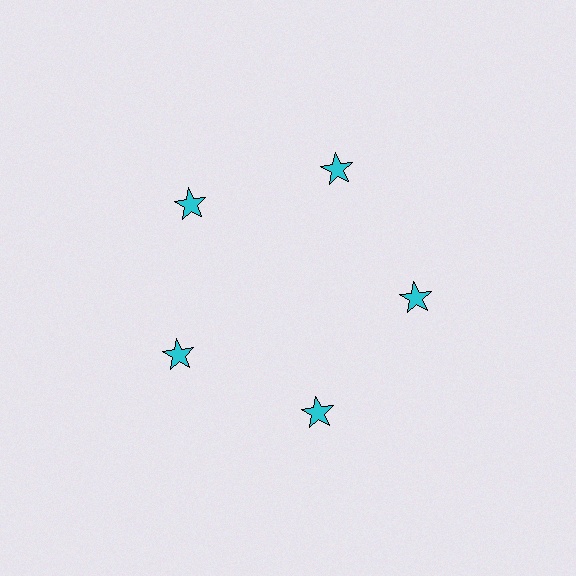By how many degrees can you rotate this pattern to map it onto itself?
The pattern maps onto itself every 72 degrees of rotation.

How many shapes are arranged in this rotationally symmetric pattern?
There are 5 shapes, arranged in 5 groups of 1.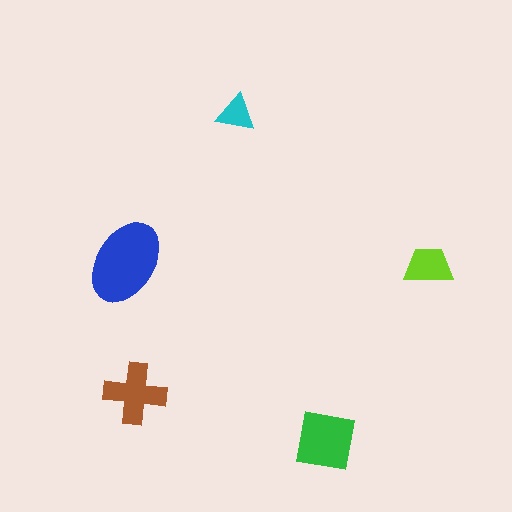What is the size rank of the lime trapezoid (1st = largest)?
4th.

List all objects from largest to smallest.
The blue ellipse, the green square, the brown cross, the lime trapezoid, the cyan triangle.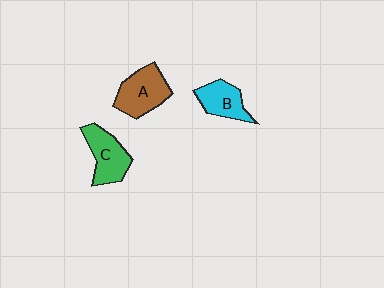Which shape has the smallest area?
Shape B (cyan).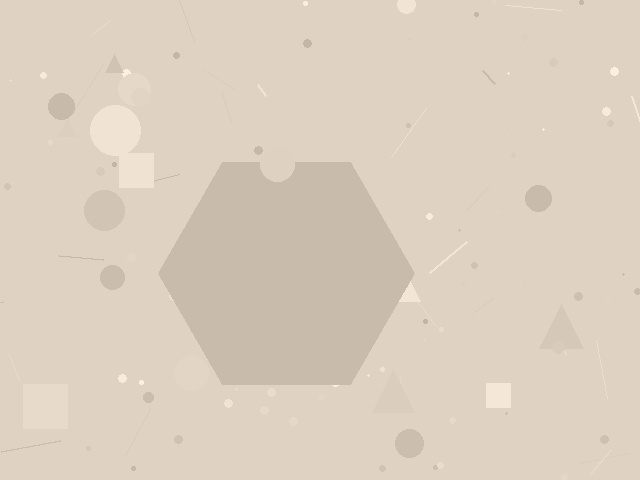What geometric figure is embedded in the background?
A hexagon is embedded in the background.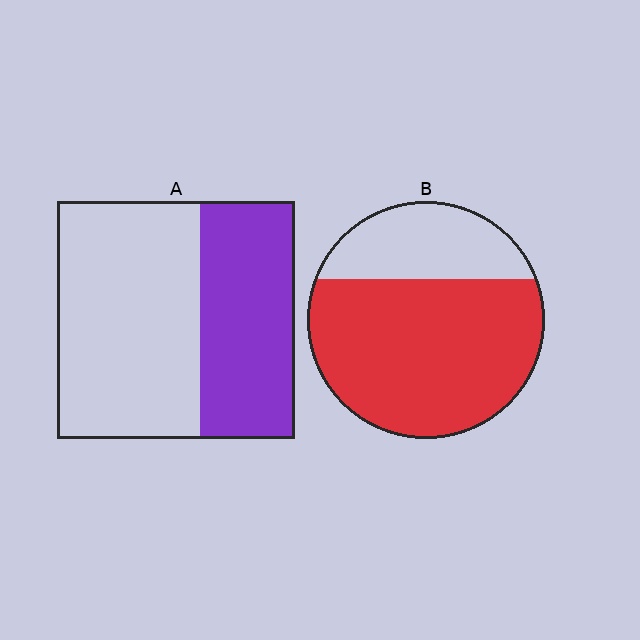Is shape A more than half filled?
No.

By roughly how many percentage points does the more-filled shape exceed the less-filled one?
By roughly 30 percentage points (B over A).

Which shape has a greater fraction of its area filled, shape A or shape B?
Shape B.